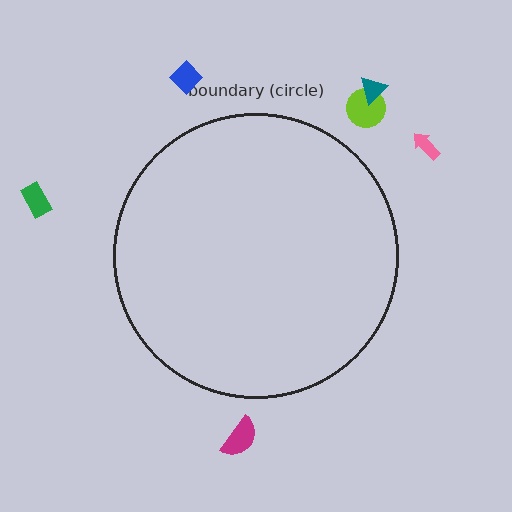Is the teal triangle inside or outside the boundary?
Outside.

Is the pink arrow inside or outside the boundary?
Outside.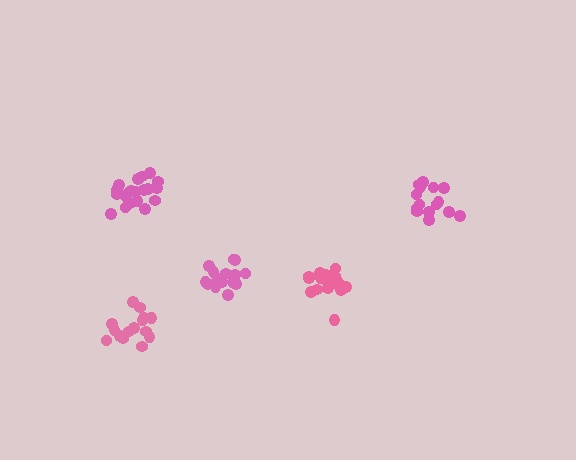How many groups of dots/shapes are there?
There are 5 groups.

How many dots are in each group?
Group 1: 19 dots, Group 2: 15 dots, Group 3: 21 dots, Group 4: 15 dots, Group 5: 15 dots (85 total).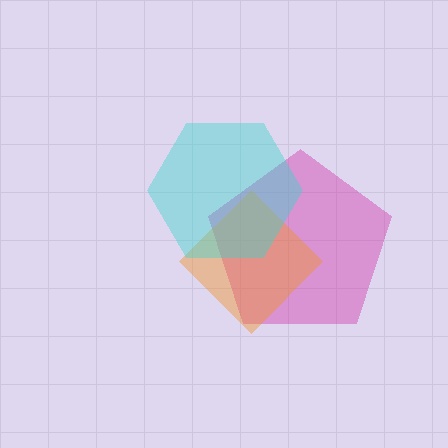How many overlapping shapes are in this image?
There are 3 overlapping shapes in the image.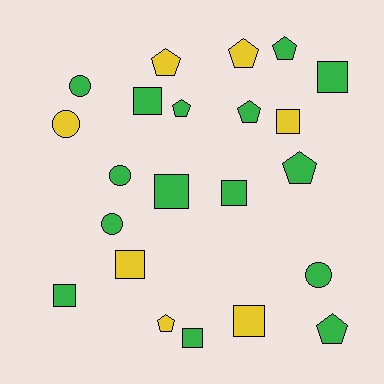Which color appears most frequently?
Green, with 15 objects.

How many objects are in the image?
There are 22 objects.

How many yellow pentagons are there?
There are 3 yellow pentagons.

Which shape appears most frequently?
Square, with 9 objects.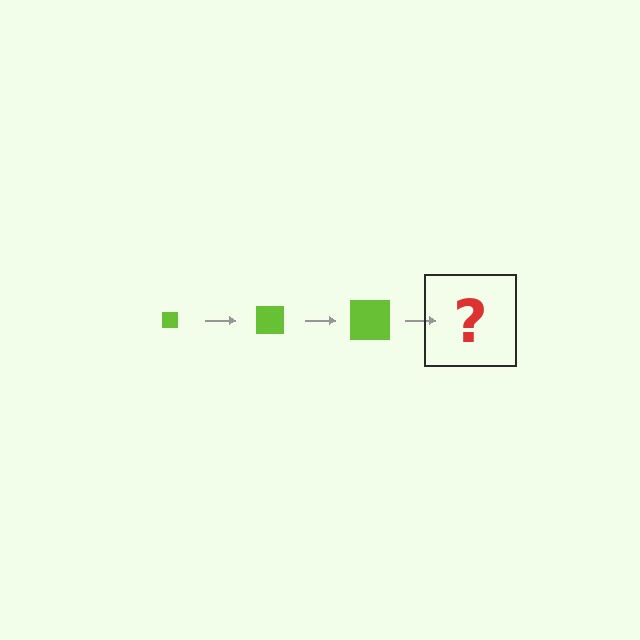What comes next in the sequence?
The next element should be a lime square, larger than the previous one.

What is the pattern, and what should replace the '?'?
The pattern is that the square gets progressively larger each step. The '?' should be a lime square, larger than the previous one.